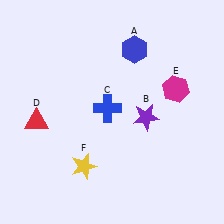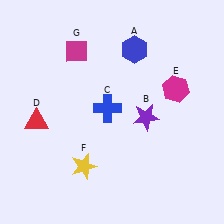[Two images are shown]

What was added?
A magenta diamond (G) was added in Image 2.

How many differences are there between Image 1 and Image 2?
There is 1 difference between the two images.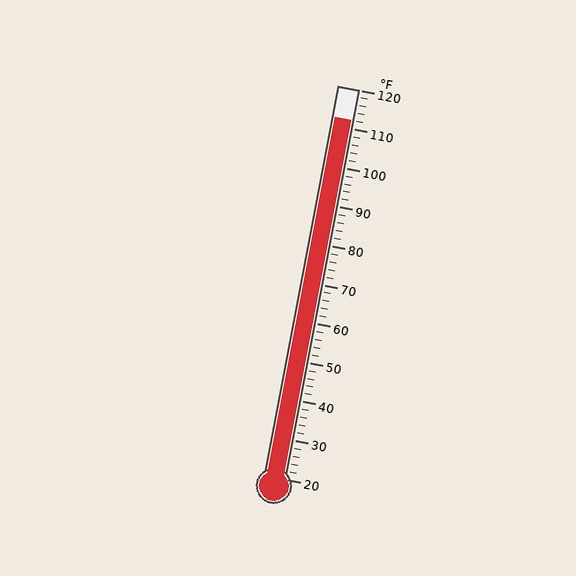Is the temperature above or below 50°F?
The temperature is above 50°F.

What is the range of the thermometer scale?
The thermometer scale ranges from 20°F to 120°F.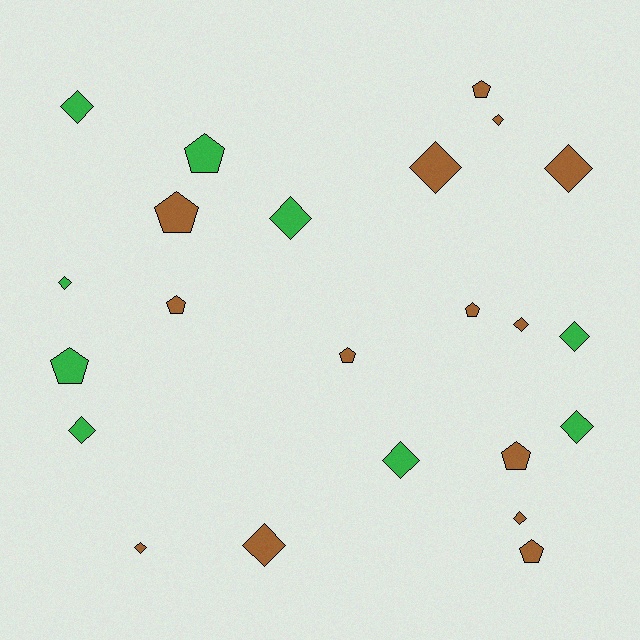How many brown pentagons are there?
There are 7 brown pentagons.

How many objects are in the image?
There are 23 objects.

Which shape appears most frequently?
Diamond, with 14 objects.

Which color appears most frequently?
Brown, with 14 objects.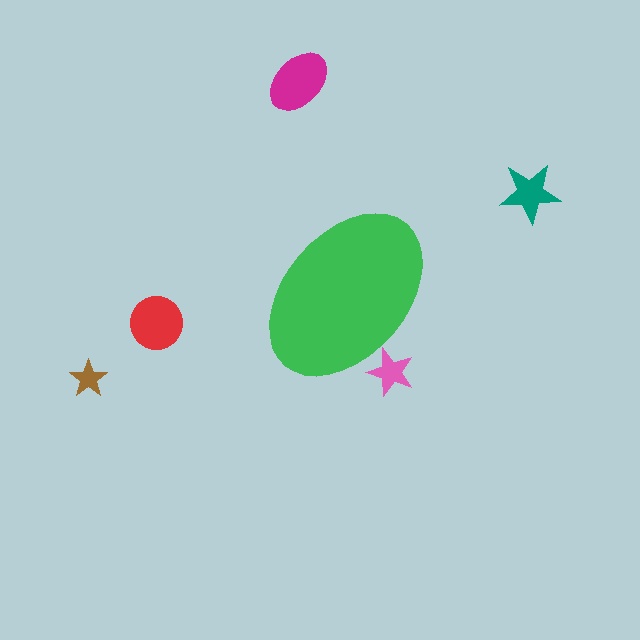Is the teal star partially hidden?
No, the teal star is fully visible.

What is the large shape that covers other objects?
A green ellipse.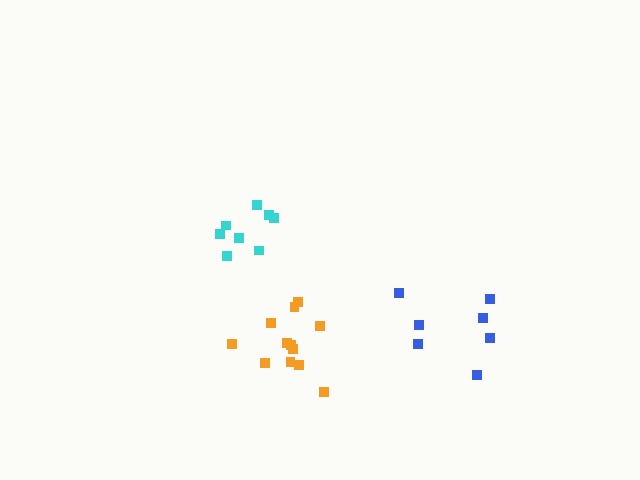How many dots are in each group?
Group 1: 7 dots, Group 2: 8 dots, Group 3: 12 dots (27 total).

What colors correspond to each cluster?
The clusters are colored: blue, cyan, orange.